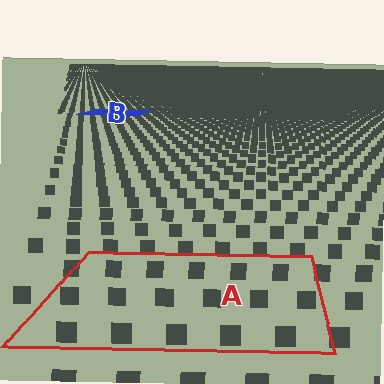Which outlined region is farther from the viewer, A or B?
Region B is farther from the viewer — the texture elements inside it appear smaller and more densely packed.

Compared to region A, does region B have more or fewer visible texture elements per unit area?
Region B has more texture elements per unit area — they are packed more densely because it is farther away.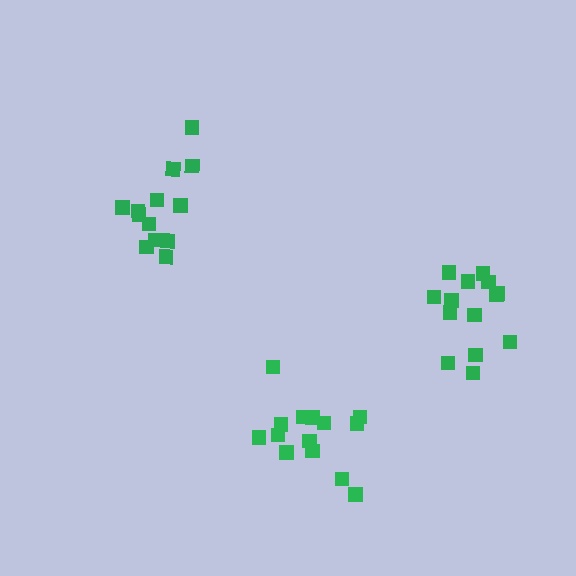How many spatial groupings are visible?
There are 3 spatial groupings.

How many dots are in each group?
Group 1: 13 dots, Group 2: 14 dots, Group 3: 14 dots (41 total).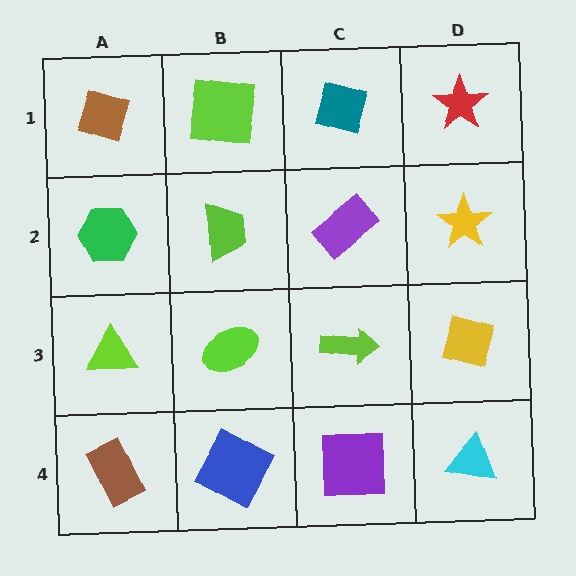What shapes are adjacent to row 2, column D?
A red star (row 1, column D), a yellow square (row 3, column D), a purple rectangle (row 2, column C).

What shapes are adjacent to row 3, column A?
A green hexagon (row 2, column A), a brown rectangle (row 4, column A), a lime ellipse (row 3, column B).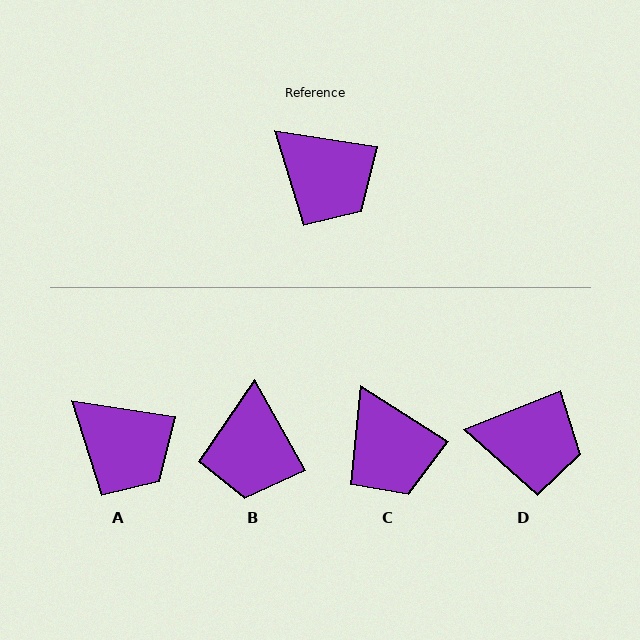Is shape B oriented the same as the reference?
No, it is off by about 52 degrees.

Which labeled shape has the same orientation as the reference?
A.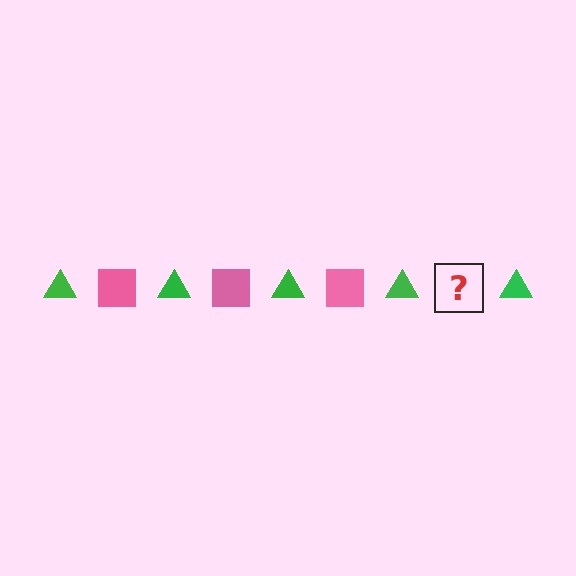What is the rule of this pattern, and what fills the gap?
The rule is that the pattern alternates between green triangle and pink square. The gap should be filled with a pink square.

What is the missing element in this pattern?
The missing element is a pink square.